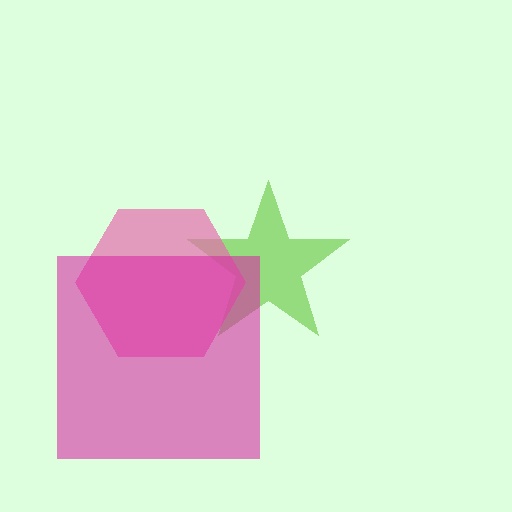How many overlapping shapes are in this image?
There are 3 overlapping shapes in the image.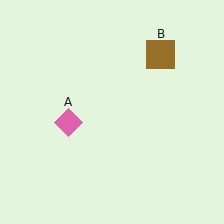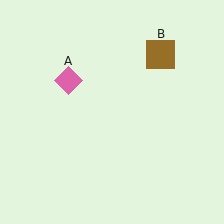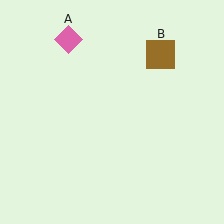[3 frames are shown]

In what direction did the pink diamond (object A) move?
The pink diamond (object A) moved up.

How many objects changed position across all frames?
1 object changed position: pink diamond (object A).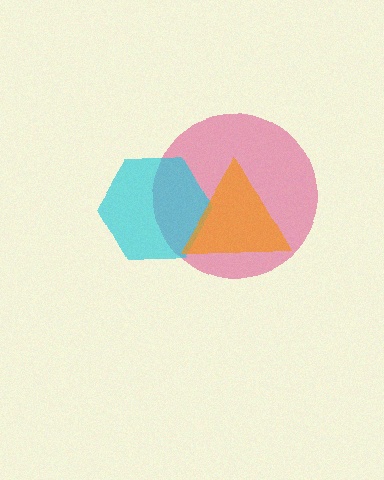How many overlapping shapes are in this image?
There are 3 overlapping shapes in the image.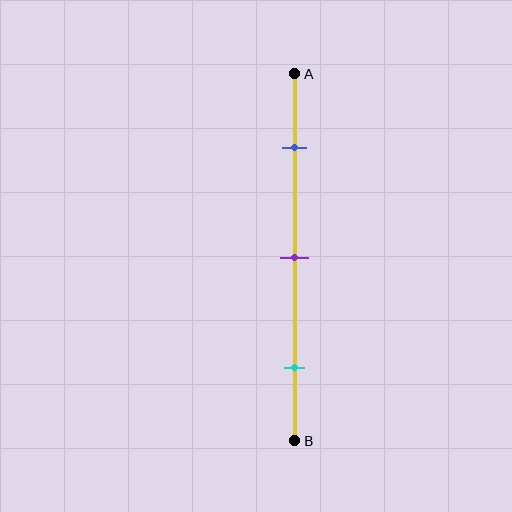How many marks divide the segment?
There are 3 marks dividing the segment.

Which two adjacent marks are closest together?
The blue and purple marks are the closest adjacent pair.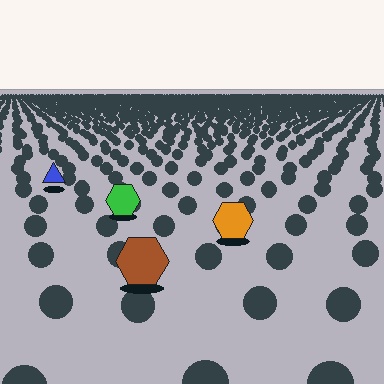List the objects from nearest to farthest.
From nearest to farthest: the brown hexagon, the orange hexagon, the green hexagon, the blue triangle.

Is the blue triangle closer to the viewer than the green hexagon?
No. The green hexagon is closer — you can tell from the texture gradient: the ground texture is coarser near it.